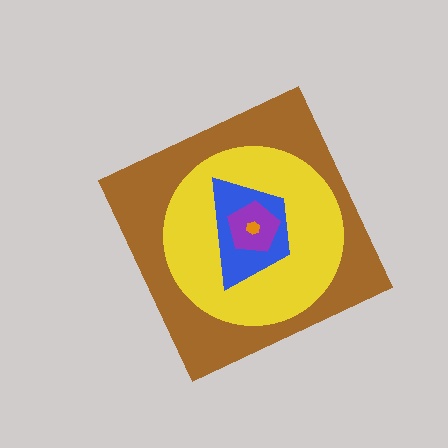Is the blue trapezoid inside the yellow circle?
Yes.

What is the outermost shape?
The brown diamond.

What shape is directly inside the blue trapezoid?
The purple pentagon.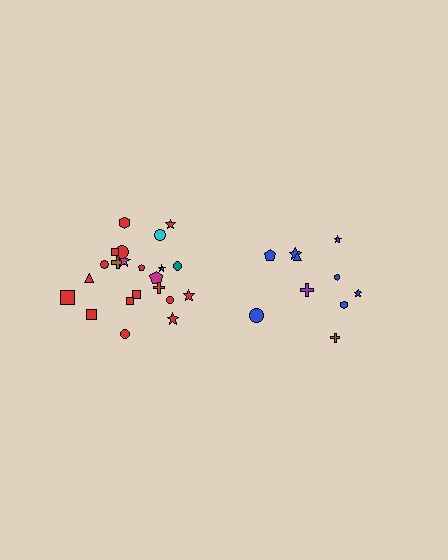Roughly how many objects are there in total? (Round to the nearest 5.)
Roughly 30 objects in total.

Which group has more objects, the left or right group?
The left group.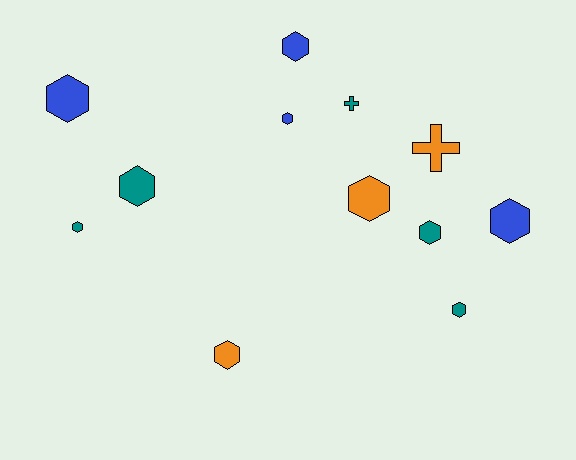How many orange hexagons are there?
There are 2 orange hexagons.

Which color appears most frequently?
Teal, with 5 objects.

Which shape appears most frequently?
Hexagon, with 10 objects.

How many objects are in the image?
There are 12 objects.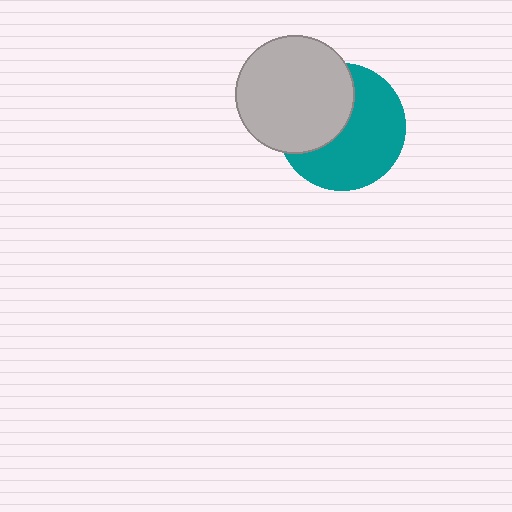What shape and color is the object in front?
The object in front is a light gray circle.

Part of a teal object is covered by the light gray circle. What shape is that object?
It is a circle.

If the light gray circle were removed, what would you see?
You would see the complete teal circle.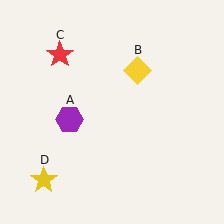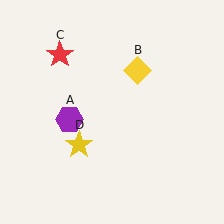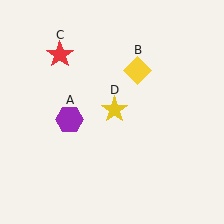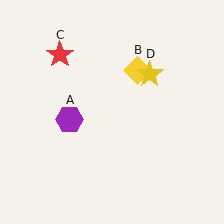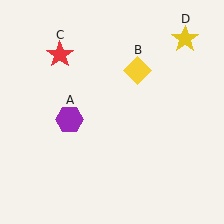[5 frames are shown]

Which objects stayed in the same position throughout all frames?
Purple hexagon (object A) and yellow diamond (object B) and red star (object C) remained stationary.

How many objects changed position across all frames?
1 object changed position: yellow star (object D).